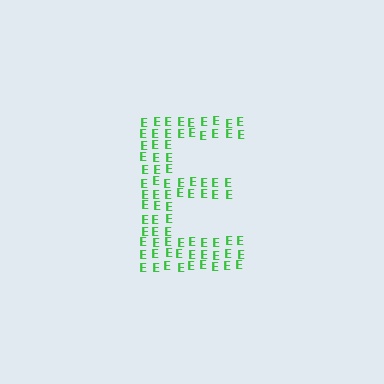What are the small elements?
The small elements are letter E's.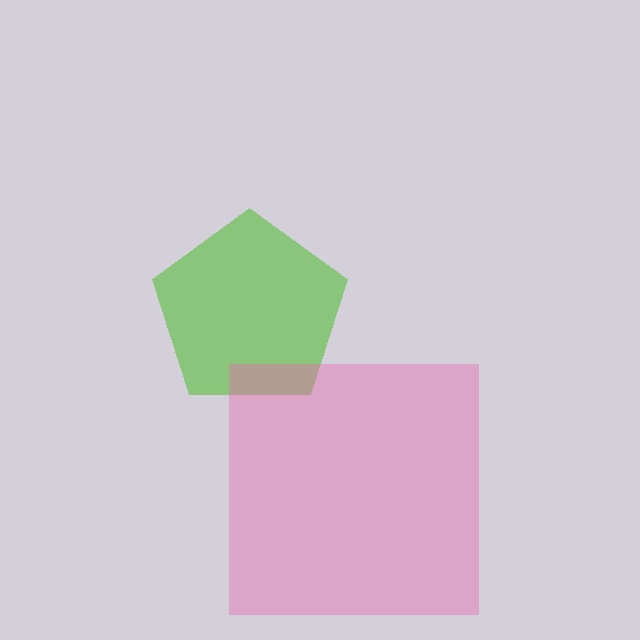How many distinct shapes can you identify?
There are 2 distinct shapes: a lime pentagon, a pink square.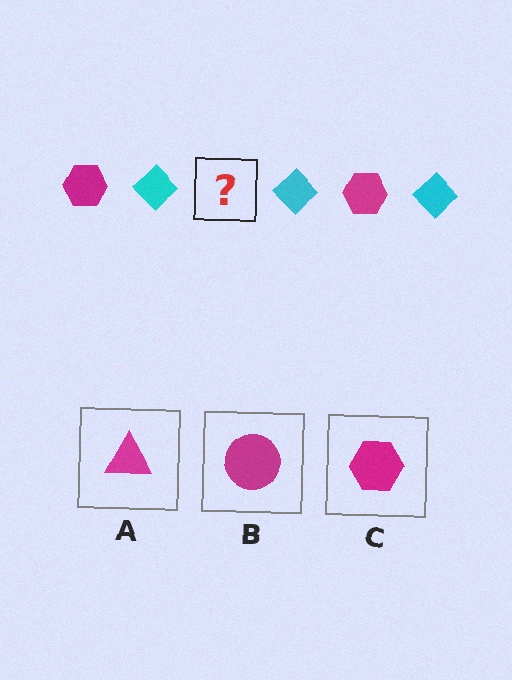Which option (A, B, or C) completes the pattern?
C.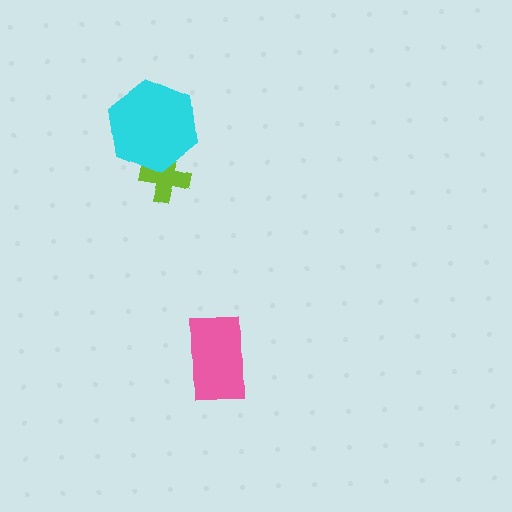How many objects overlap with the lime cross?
1 object overlaps with the lime cross.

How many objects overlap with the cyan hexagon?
1 object overlaps with the cyan hexagon.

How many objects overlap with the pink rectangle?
0 objects overlap with the pink rectangle.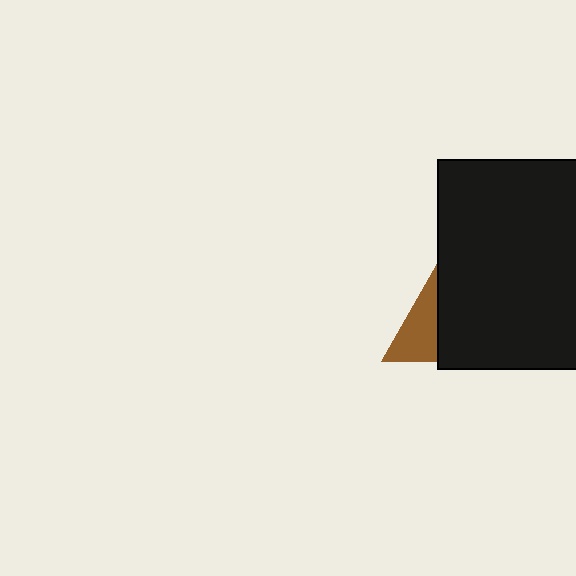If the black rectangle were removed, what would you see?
You would see the complete brown triangle.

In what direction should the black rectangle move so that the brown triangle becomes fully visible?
The black rectangle should move right. That is the shortest direction to clear the overlap and leave the brown triangle fully visible.